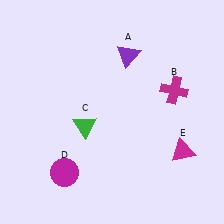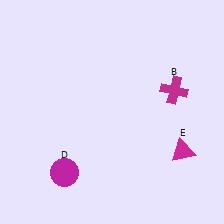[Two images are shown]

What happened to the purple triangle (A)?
The purple triangle (A) was removed in Image 2. It was in the top-right area of Image 1.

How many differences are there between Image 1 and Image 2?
There are 2 differences between the two images.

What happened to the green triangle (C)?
The green triangle (C) was removed in Image 2. It was in the bottom-left area of Image 1.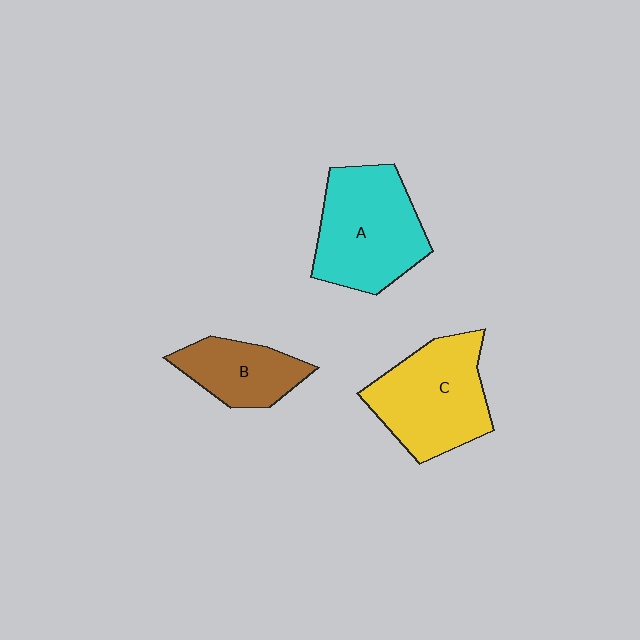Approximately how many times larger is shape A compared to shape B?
Approximately 1.7 times.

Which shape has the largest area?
Shape A (cyan).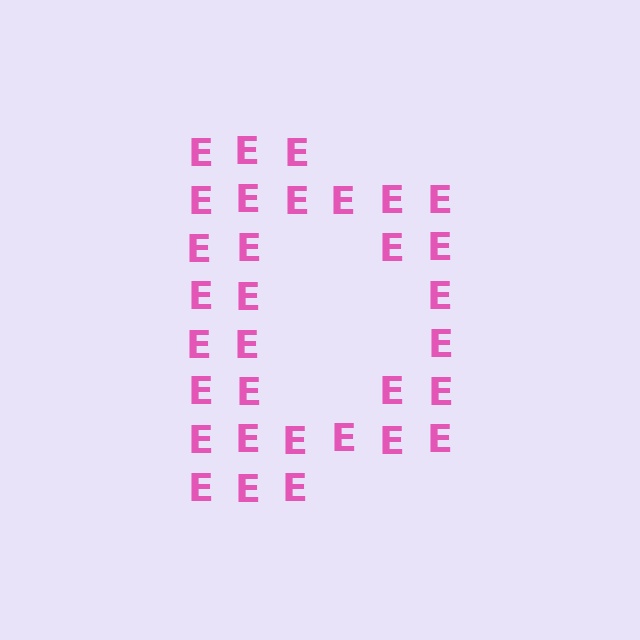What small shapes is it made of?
It is made of small letter E's.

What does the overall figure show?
The overall figure shows the letter D.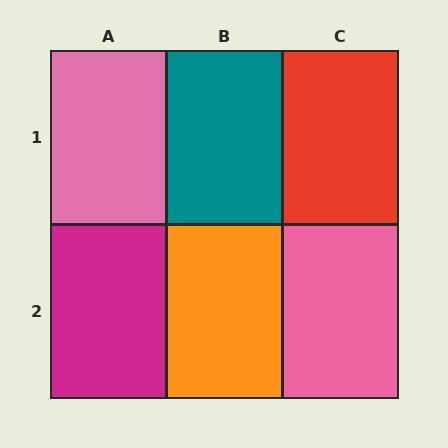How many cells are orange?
1 cell is orange.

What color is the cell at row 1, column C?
Red.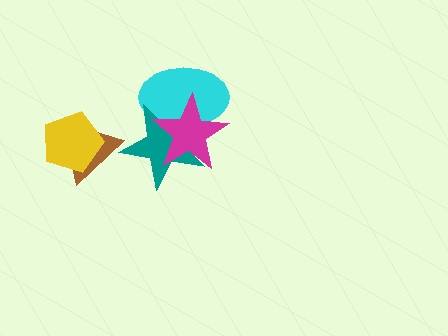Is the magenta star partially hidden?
No, no other shape covers it.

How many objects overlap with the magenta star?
2 objects overlap with the magenta star.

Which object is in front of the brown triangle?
The yellow pentagon is in front of the brown triangle.